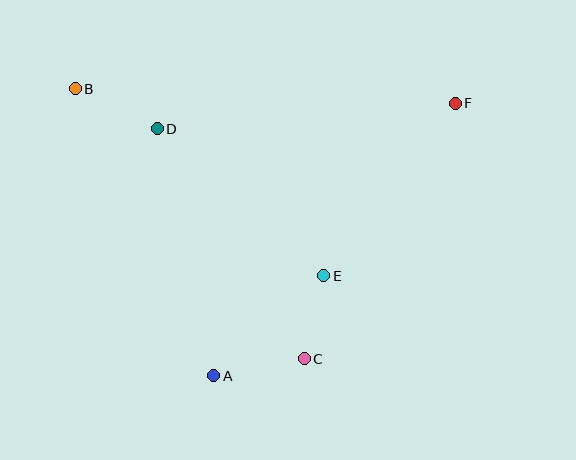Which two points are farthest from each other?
Points B and F are farthest from each other.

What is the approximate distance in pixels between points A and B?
The distance between A and B is approximately 319 pixels.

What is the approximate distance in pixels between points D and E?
The distance between D and E is approximately 222 pixels.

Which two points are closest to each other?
Points C and E are closest to each other.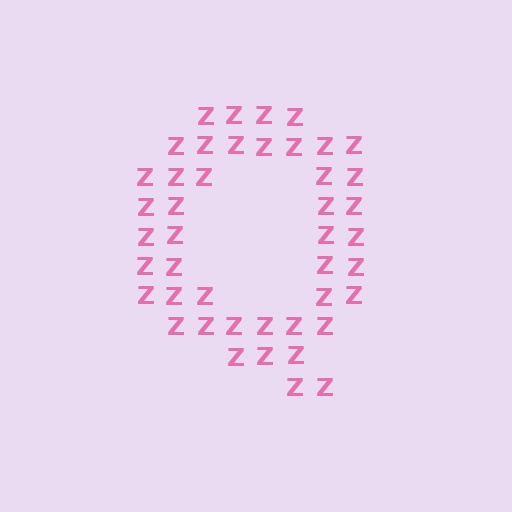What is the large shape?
The large shape is the letter Q.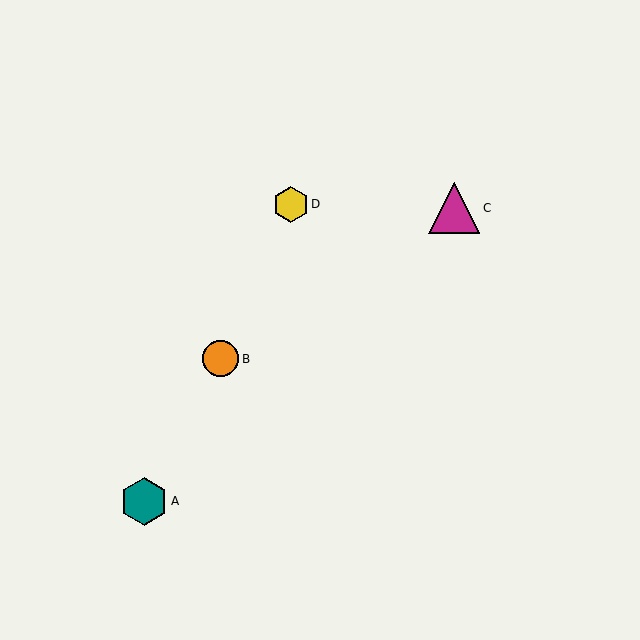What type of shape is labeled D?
Shape D is a yellow hexagon.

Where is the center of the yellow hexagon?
The center of the yellow hexagon is at (291, 204).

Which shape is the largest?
The magenta triangle (labeled C) is the largest.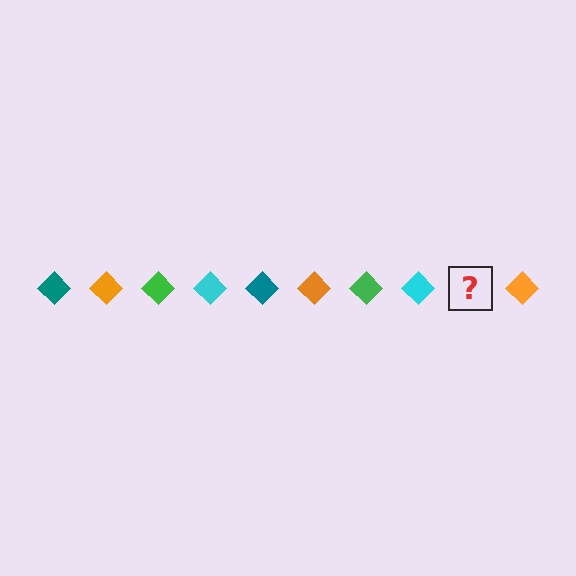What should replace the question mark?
The question mark should be replaced with a teal diamond.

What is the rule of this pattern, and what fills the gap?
The rule is that the pattern cycles through teal, orange, green, cyan diamonds. The gap should be filled with a teal diamond.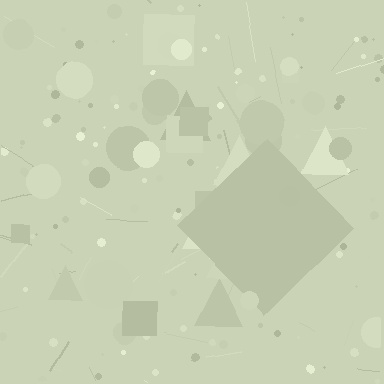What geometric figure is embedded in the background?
A diamond is embedded in the background.